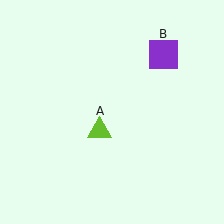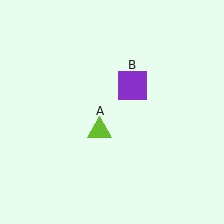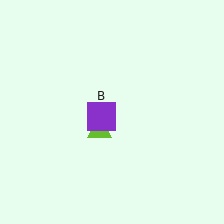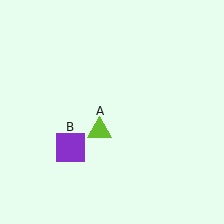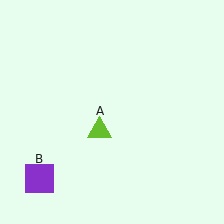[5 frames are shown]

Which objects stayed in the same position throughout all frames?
Lime triangle (object A) remained stationary.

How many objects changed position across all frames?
1 object changed position: purple square (object B).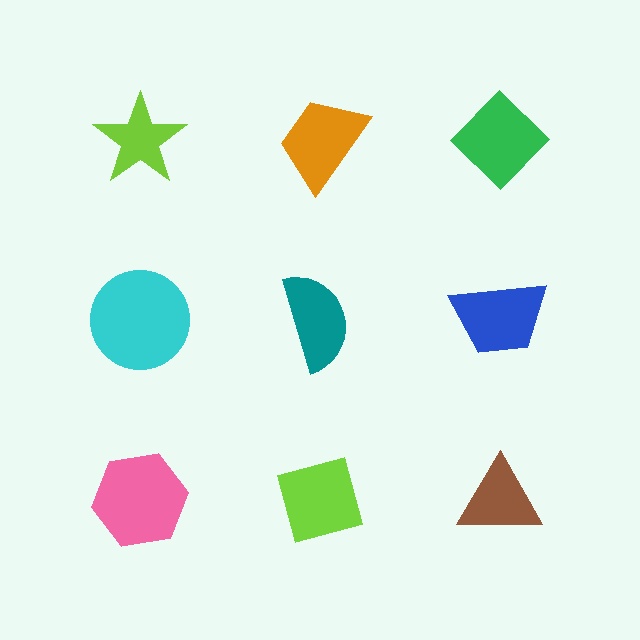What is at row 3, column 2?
A lime square.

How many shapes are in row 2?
3 shapes.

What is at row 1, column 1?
A lime star.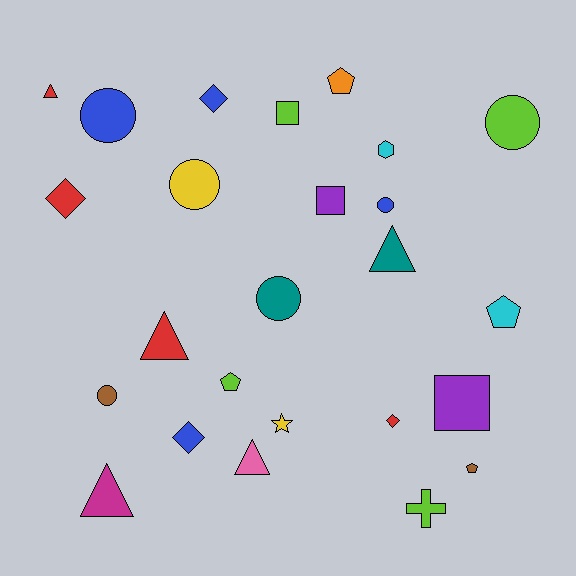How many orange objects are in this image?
There is 1 orange object.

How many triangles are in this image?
There are 5 triangles.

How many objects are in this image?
There are 25 objects.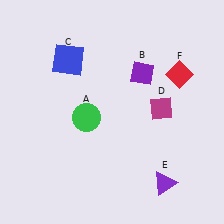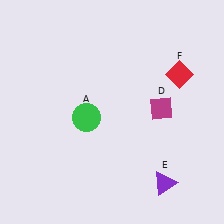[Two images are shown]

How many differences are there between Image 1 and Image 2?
There are 2 differences between the two images.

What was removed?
The purple diamond (B), the blue square (C) were removed in Image 2.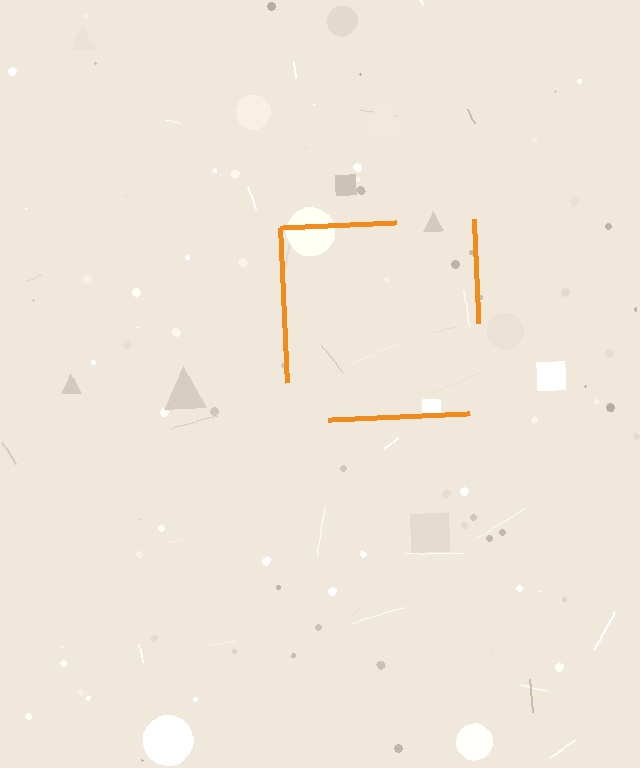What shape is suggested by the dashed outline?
The dashed outline suggests a square.